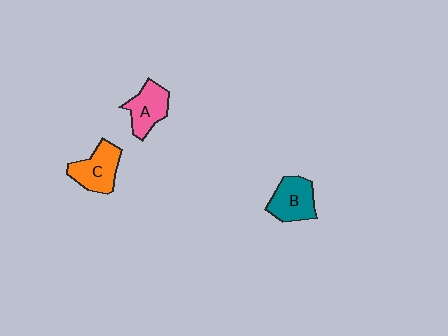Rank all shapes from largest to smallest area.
From largest to smallest: C (orange), B (teal), A (pink).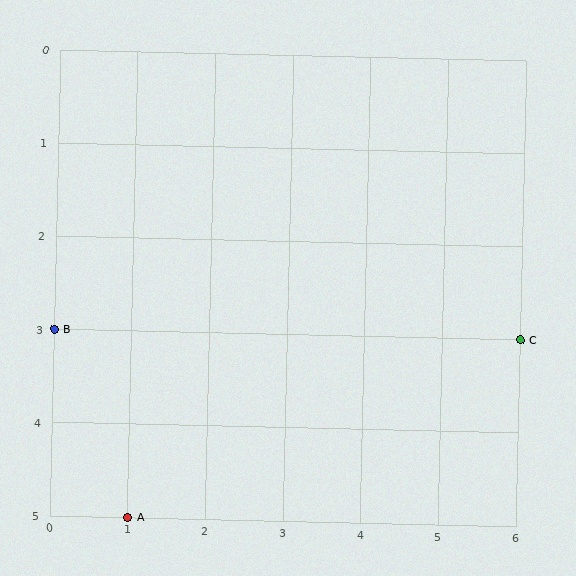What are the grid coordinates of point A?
Point A is at grid coordinates (1, 5).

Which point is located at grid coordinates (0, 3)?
Point B is at (0, 3).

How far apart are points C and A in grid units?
Points C and A are 5 columns and 2 rows apart (about 5.4 grid units diagonally).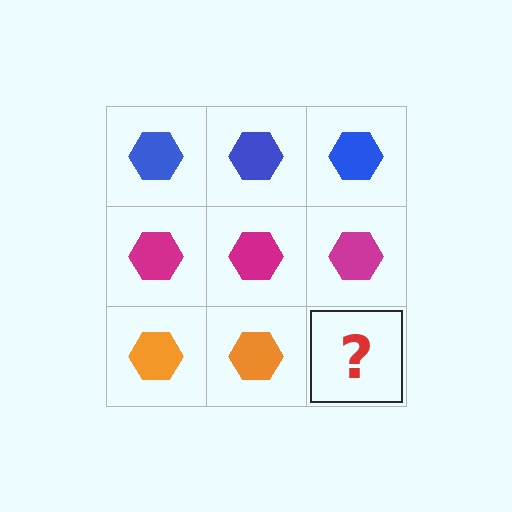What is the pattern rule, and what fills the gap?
The rule is that each row has a consistent color. The gap should be filled with an orange hexagon.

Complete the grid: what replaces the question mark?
The question mark should be replaced with an orange hexagon.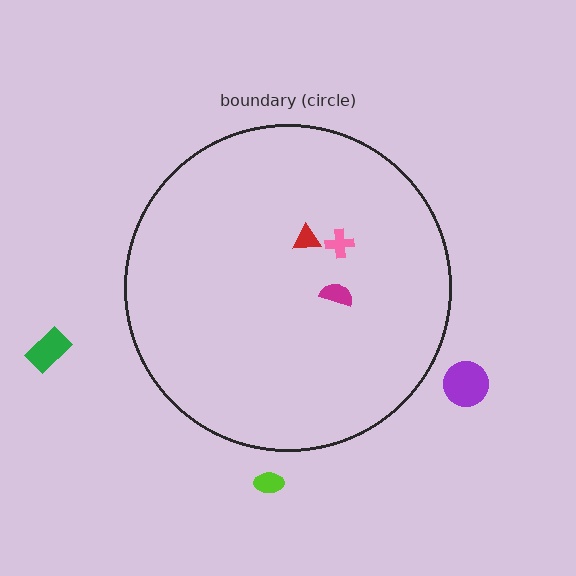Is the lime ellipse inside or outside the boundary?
Outside.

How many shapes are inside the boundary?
3 inside, 3 outside.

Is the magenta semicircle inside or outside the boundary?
Inside.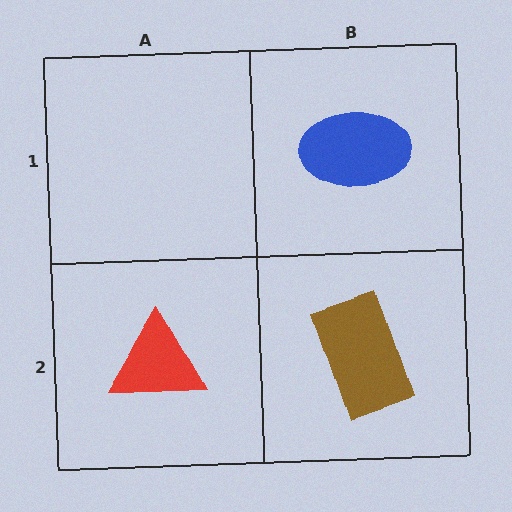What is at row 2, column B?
A brown rectangle.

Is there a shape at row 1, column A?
No, that cell is empty.